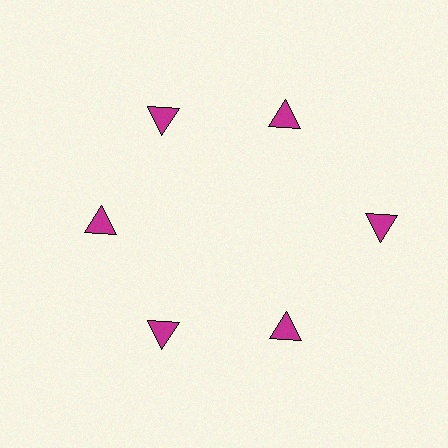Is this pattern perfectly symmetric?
No. The 6 magenta triangles are arranged in a ring, but one element near the 3 o'clock position is pushed outward from the center, breaking the 6-fold rotational symmetry.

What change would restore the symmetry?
The symmetry would be restored by moving it inward, back onto the ring so that all 6 triangles sit at equal angles and equal distance from the center.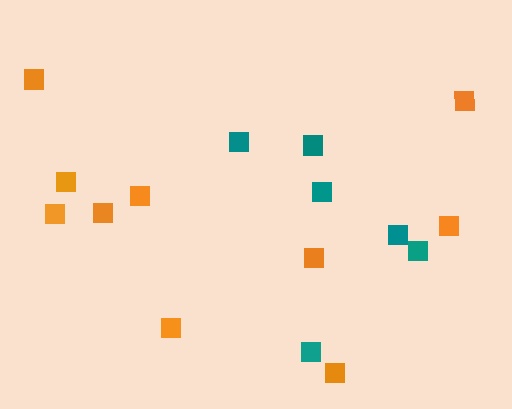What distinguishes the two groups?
There are 2 groups: one group of teal squares (6) and one group of orange squares (10).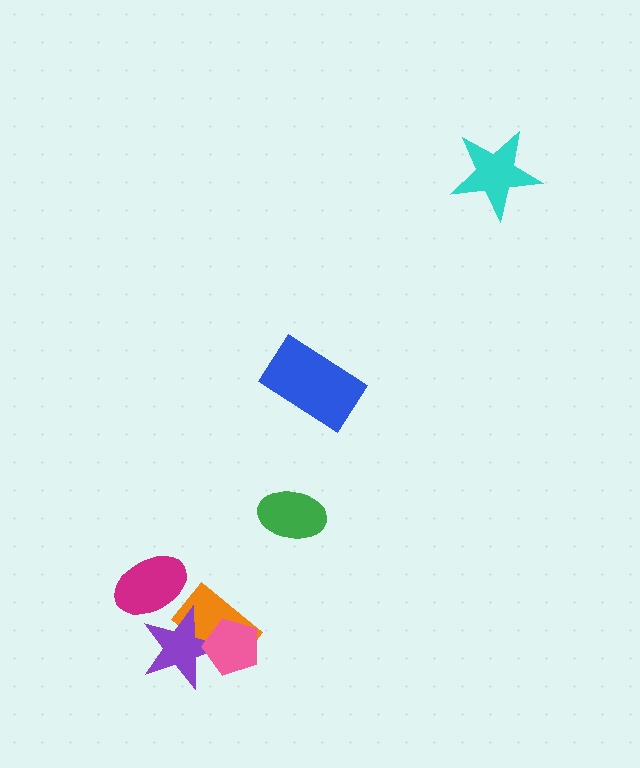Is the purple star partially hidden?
Yes, it is partially covered by another shape.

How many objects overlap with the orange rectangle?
2 objects overlap with the orange rectangle.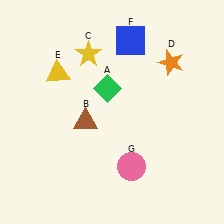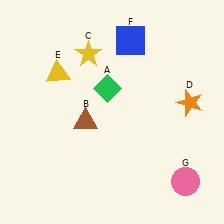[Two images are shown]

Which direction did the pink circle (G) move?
The pink circle (G) moved right.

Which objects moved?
The objects that moved are: the orange star (D), the pink circle (G).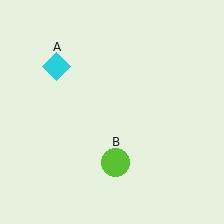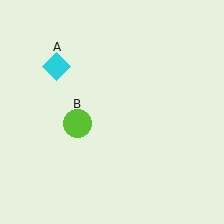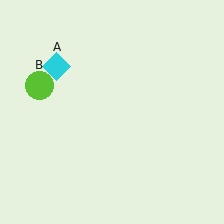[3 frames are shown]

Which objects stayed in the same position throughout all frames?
Cyan diamond (object A) remained stationary.